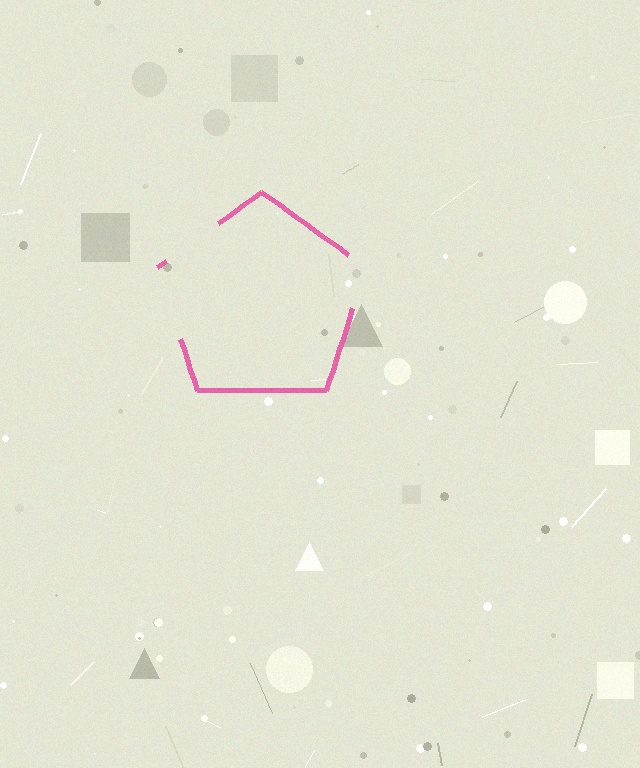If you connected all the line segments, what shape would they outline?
They would outline a pentagon.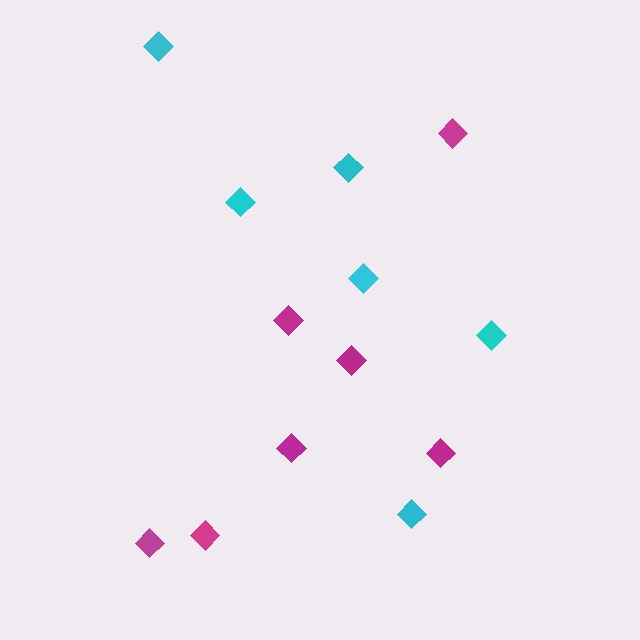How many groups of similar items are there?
There are 2 groups: one group of cyan diamonds (6) and one group of magenta diamonds (7).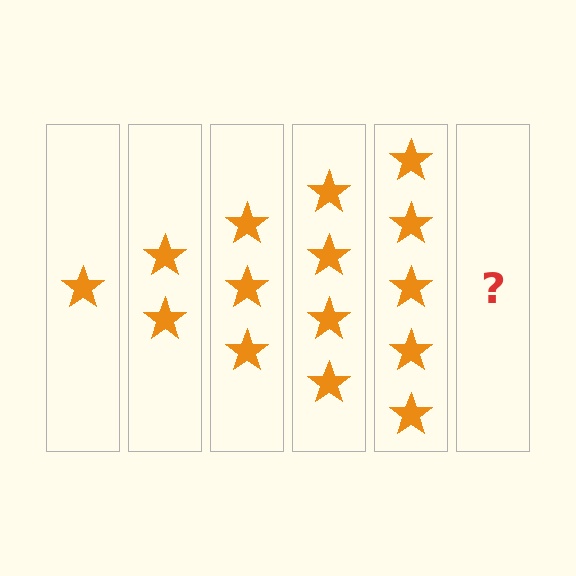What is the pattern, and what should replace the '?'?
The pattern is that each step adds one more star. The '?' should be 6 stars.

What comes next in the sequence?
The next element should be 6 stars.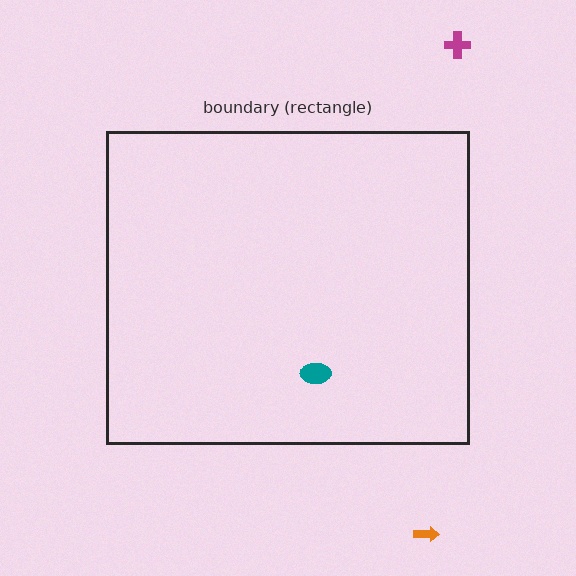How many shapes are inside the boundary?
1 inside, 2 outside.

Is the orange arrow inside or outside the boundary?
Outside.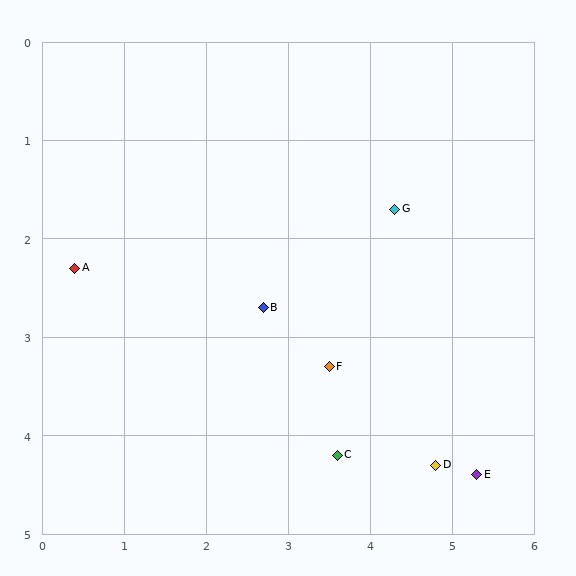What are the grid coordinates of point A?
Point A is at approximately (0.4, 2.3).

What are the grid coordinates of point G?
Point G is at approximately (4.3, 1.7).